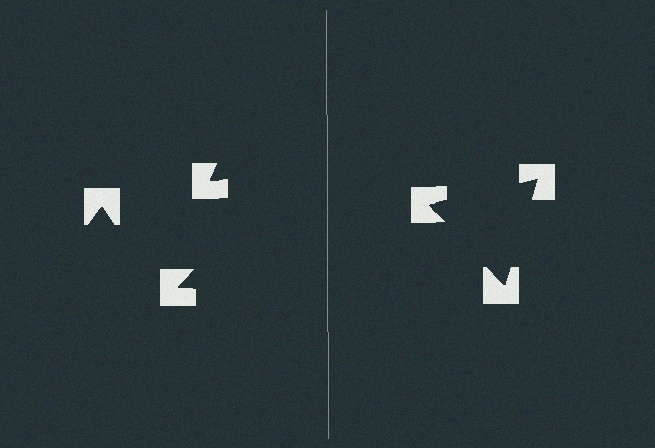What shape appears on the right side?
An illusory triangle.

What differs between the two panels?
The notched squares are positioned identically on both sides; only the wedge orientations differ. On the right they align to a triangle; on the left they are misaligned.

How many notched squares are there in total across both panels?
6 — 3 on each side.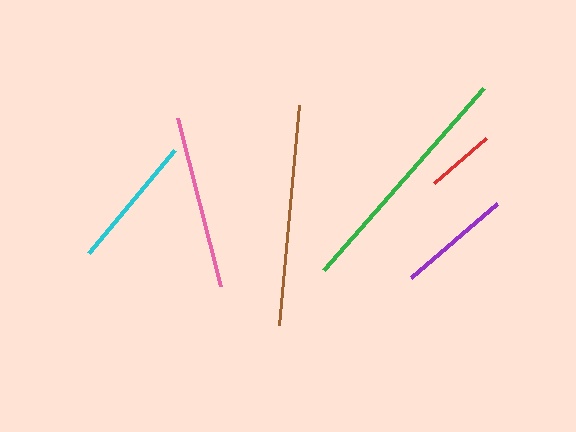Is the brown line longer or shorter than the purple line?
The brown line is longer than the purple line.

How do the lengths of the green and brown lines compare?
The green and brown lines are approximately the same length.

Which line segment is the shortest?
The red line is the shortest at approximately 68 pixels.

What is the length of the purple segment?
The purple segment is approximately 114 pixels long.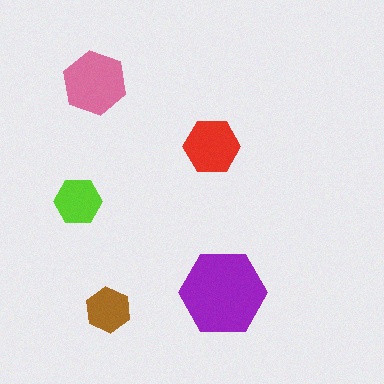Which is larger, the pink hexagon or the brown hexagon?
The pink one.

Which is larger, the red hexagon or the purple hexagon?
The purple one.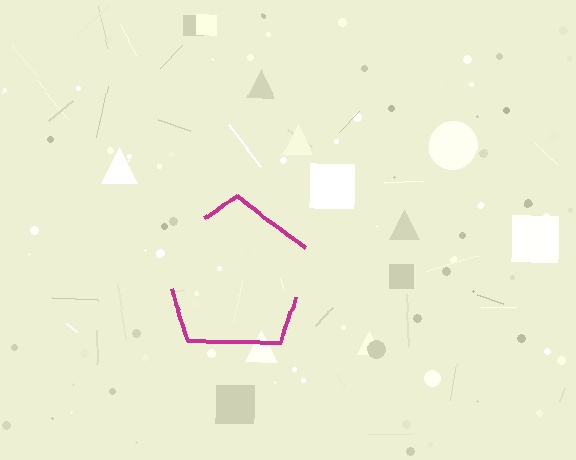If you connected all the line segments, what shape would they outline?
They would outline a pentagon.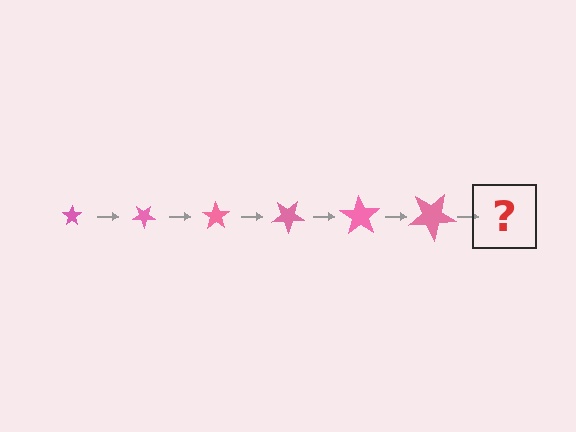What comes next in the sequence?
The next element should be a star, larger than the previous one and rotated 210 degrees from the start.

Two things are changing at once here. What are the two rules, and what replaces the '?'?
The two rules are that the star grows larger each step and it rotates 35 degrees each step. The '?' should be a star, larger than the previous one and rotated 210 degrees from the start.